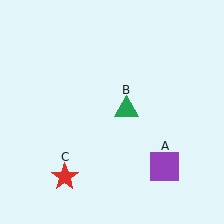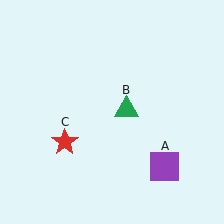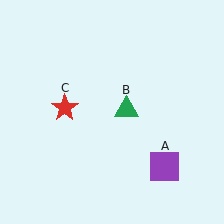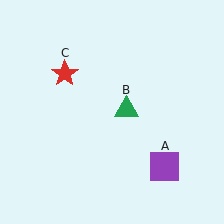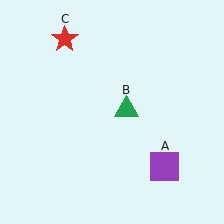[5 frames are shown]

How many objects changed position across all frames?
1 object changed position: red star (object C).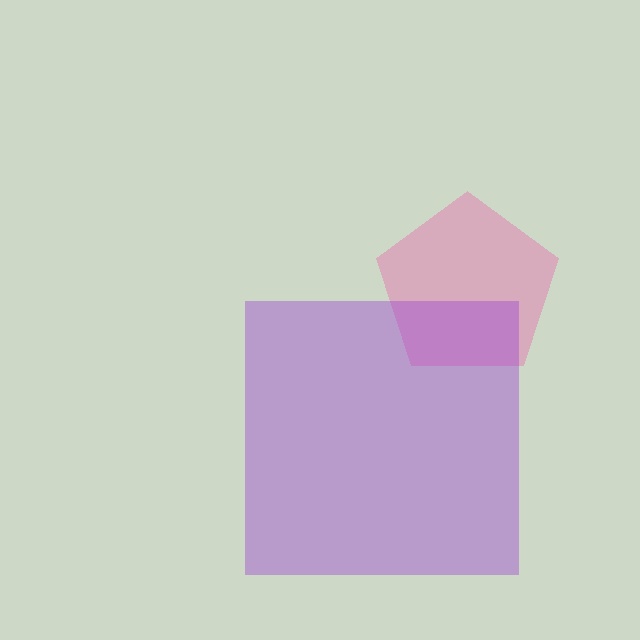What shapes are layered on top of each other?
The layered shapes are: a pink pentagon, a purple square.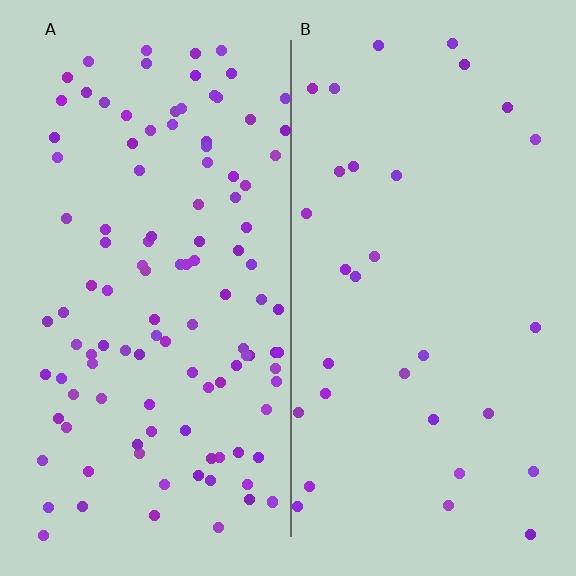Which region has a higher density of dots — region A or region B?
A (the left).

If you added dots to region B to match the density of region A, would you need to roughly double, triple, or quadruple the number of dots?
Approximately quadruple.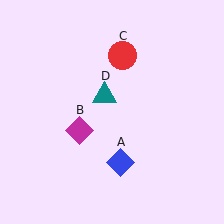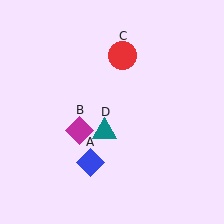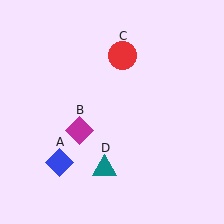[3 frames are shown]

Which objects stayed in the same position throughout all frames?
Magenta diamond (object B) and red circle (object C) remained stationary.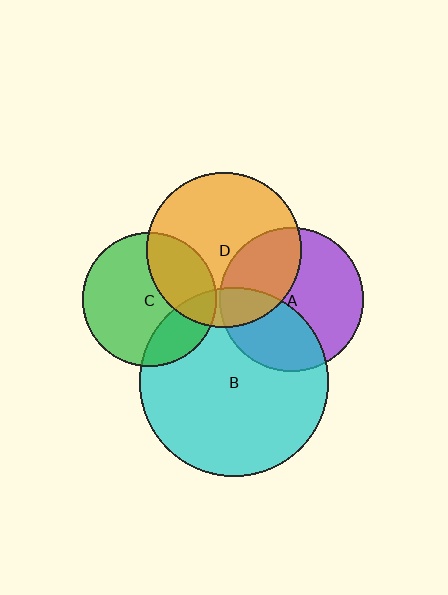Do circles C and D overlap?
Yes.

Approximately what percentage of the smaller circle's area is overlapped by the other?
Approximately 30%.